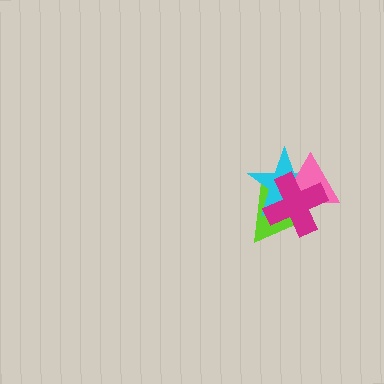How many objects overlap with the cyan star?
3 objects overlap with the cyan star.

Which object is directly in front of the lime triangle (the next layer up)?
The cyan star is directly in front of the lime triangle.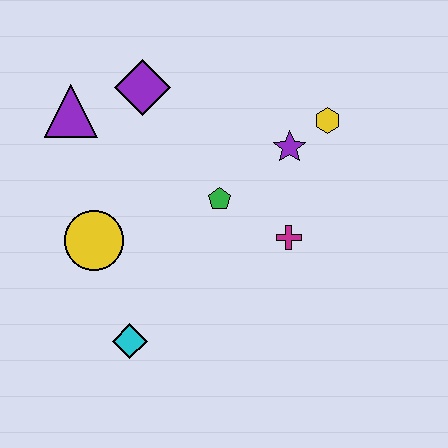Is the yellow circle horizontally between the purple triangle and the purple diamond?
Yes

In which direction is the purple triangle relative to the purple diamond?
The purple triangle is to the left of the purple diamond.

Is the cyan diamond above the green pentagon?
No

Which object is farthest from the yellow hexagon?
The cyan diamond is farthest from the yellow hexagon.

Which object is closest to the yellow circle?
The cyan diamond is closest to the yellow circle.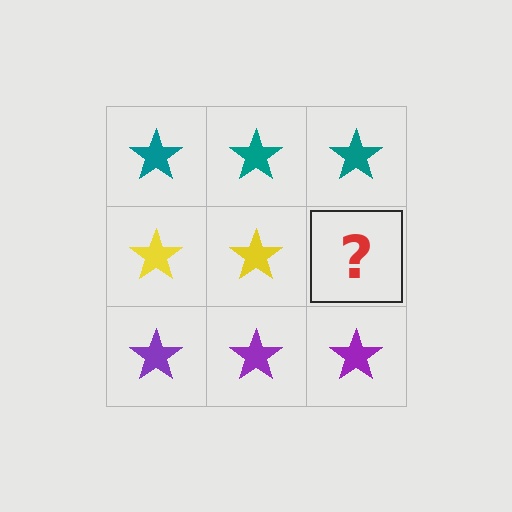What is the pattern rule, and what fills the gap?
The rule is that each row has a consistent color. The gap should be filled with a yellow star.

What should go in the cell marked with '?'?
The missing cell should contain a yellow star.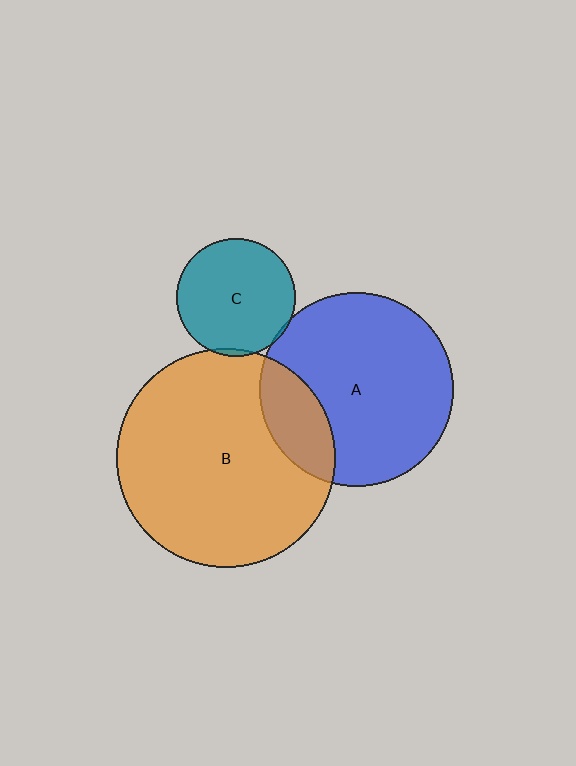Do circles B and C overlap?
Yes.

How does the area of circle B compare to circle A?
Approximately 1.3 times.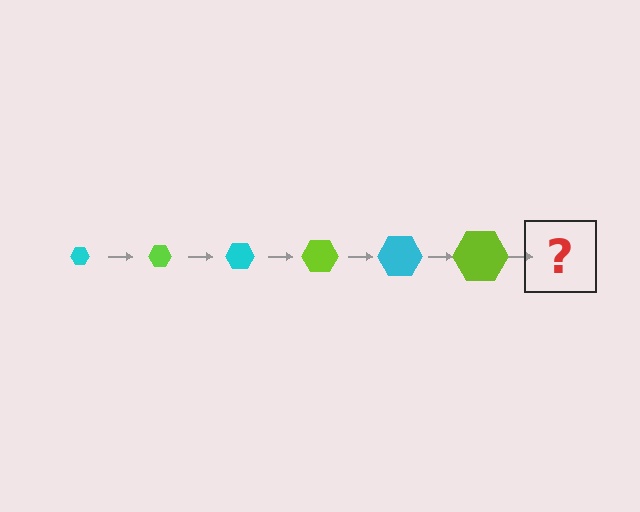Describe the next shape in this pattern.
It should be a cyan hexagon, larger than the previous one.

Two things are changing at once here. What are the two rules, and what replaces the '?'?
The two rules are that the hexagon grows larger each step and the color cycles through cyan and lime. The '?' should be a cyan hexagon, larger than the previous one.